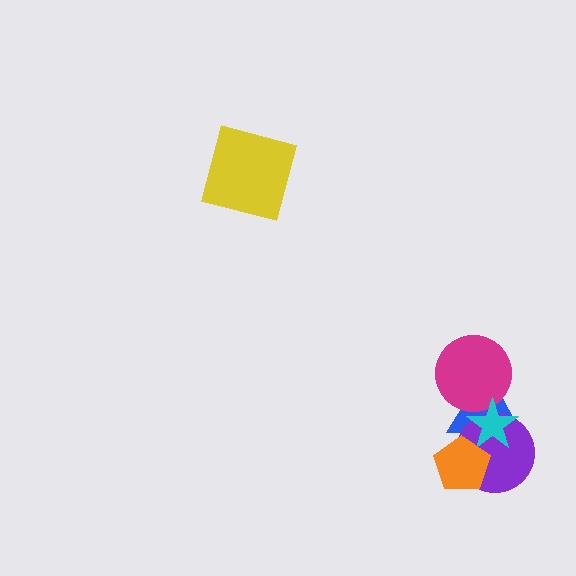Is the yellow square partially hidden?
No, no other shape covers it.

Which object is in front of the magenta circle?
The cyan star is in front of the magenta circle.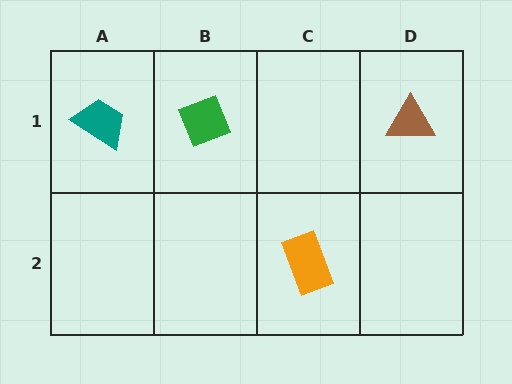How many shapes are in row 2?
1 shape.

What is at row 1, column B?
A green diamond.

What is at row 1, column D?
A brown triangle.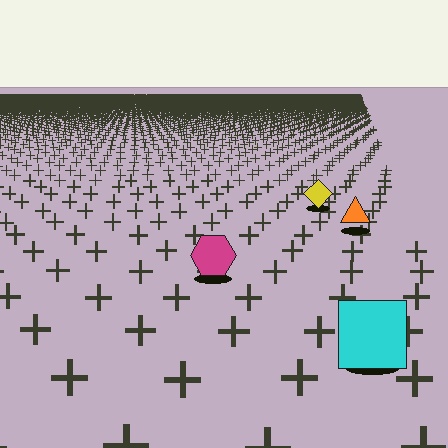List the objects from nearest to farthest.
From nearest to farthest: the cyan square, the magenta hexagon, the orange triangle, the yellow diamond.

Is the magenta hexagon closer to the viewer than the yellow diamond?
Yes. The magenta hexagon is closer — you can tell from the texture gradient: the ground texture is coarser near it.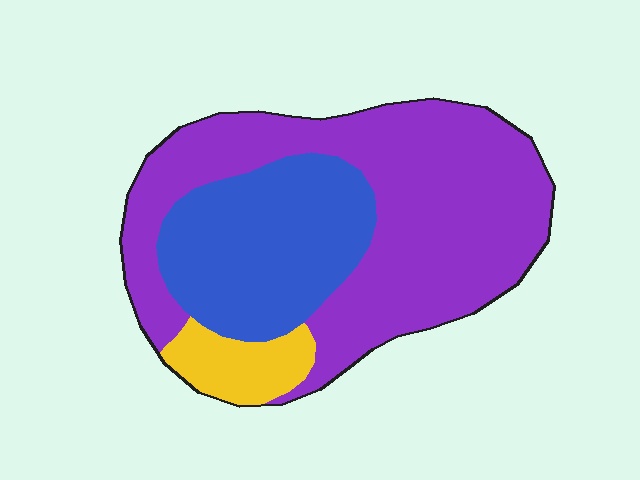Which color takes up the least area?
Yellow, at roughly 10%.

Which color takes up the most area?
Purple, at roughly 60%.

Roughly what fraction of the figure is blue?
Blue takes up about one third (1/3) of the figure.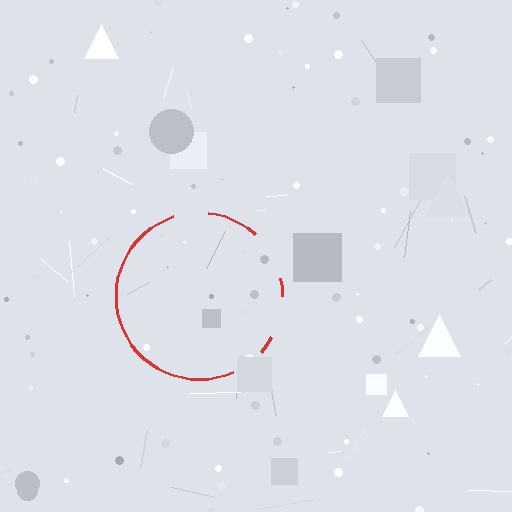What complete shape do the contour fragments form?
The contour fragments form a circle.